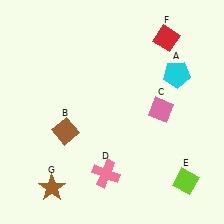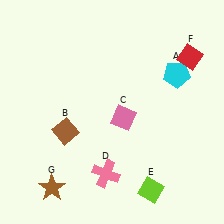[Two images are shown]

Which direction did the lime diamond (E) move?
The lime diamond (E) moved left.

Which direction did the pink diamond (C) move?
The pink diamond (C) moved left.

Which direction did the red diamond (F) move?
The red diamond (F) moved right.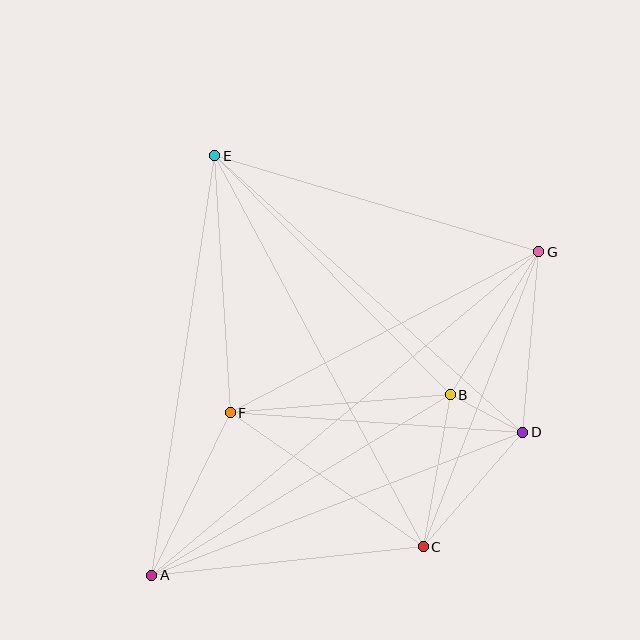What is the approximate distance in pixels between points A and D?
The distance between A and D is approximately 398 pixels.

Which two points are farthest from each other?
Points A and G are farthest from each other.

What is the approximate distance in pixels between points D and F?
The distance between D and F is approximately 293 pixels.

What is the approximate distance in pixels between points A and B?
The distance between A and B is approximately 348 pixels.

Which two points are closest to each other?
Points B and D are closest to each other.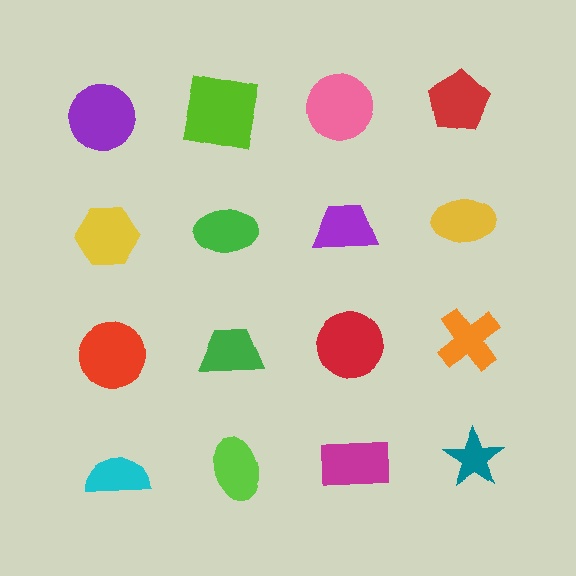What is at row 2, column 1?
A yellow hexagon.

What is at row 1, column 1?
A purple circle.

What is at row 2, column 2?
A green ellipse.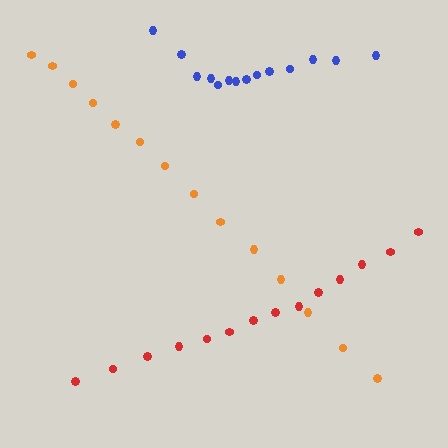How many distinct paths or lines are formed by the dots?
There are 3 distinct paths.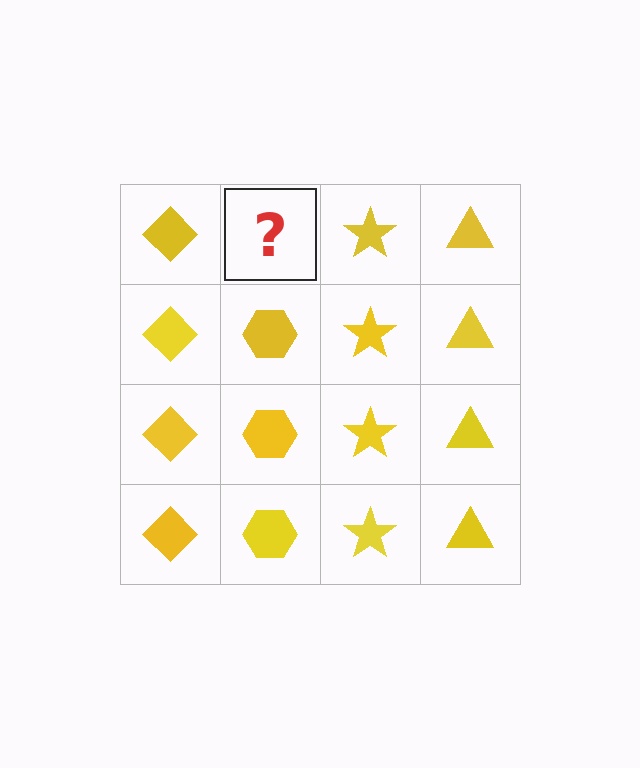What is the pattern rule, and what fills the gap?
The rule is that each column has a consistent shape. The gap should be filled with a yellow hexagon.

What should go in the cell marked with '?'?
The missing cell should contain a yellow hexagon.